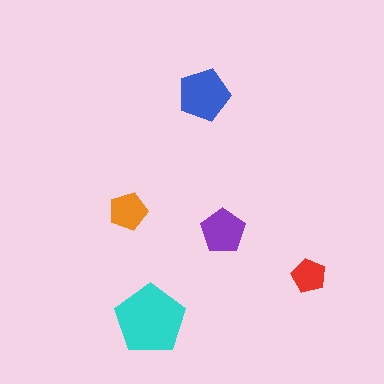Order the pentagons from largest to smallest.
the cyan one, the blue one, the purple one, the orange one, the red one.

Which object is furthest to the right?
The red pentagon is rightmost.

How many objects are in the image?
There are 5 objects in the image.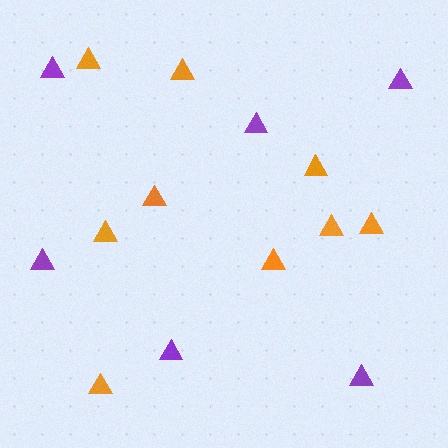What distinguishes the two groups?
There are 2 groups: one group of orange triangles (9) and one group of purple triangles (6).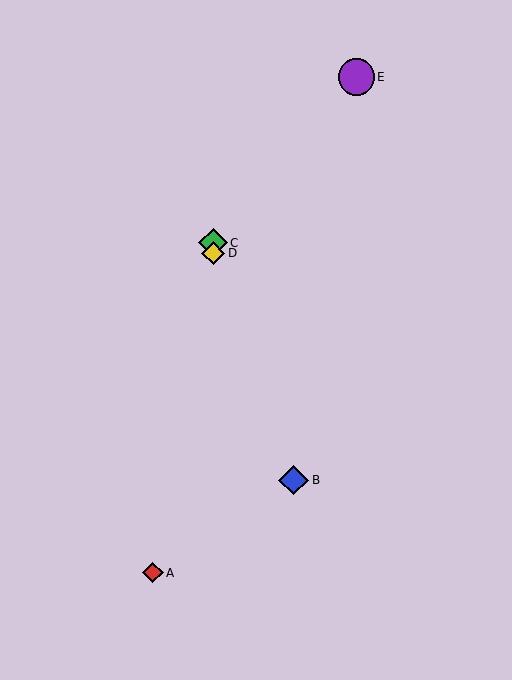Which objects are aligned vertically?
Objects C, D are aligned vertically.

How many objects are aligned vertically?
2 objects (C, D) are aligned vertically.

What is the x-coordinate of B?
Object B is at x≈294.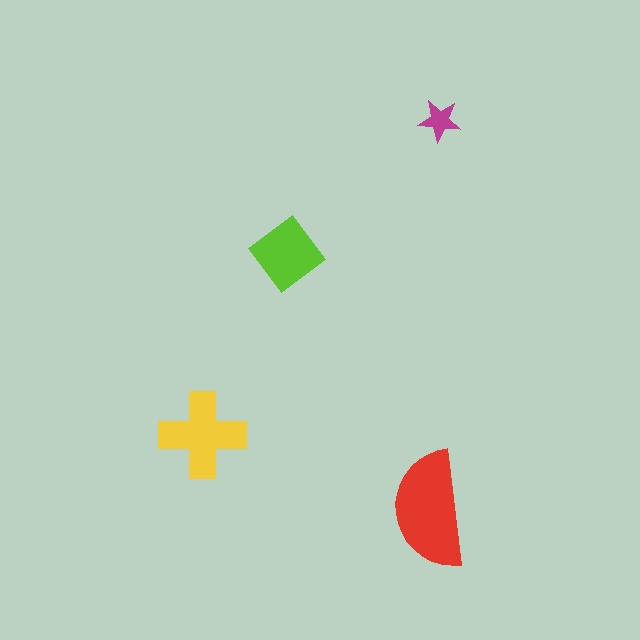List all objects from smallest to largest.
The magenta star, the lime diamond, the yellow cross, the red semicircle.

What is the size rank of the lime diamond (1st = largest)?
3rd.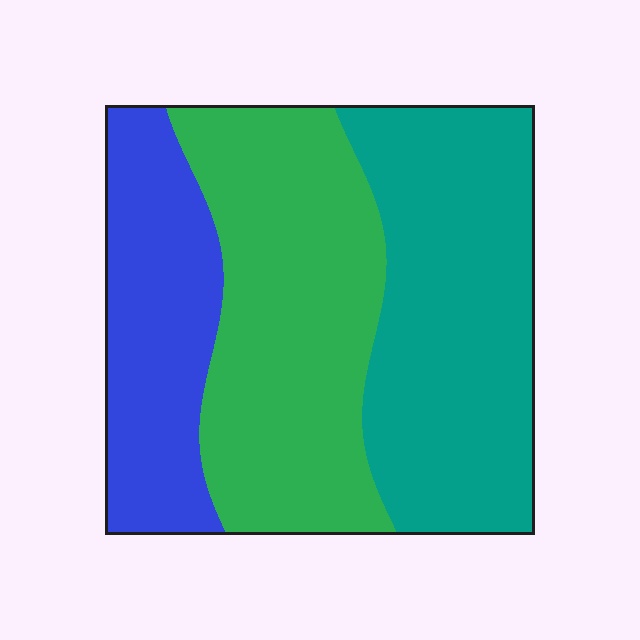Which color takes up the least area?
Blue, at roughly 25%.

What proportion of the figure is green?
Green takes up between a third and a half of the figure.